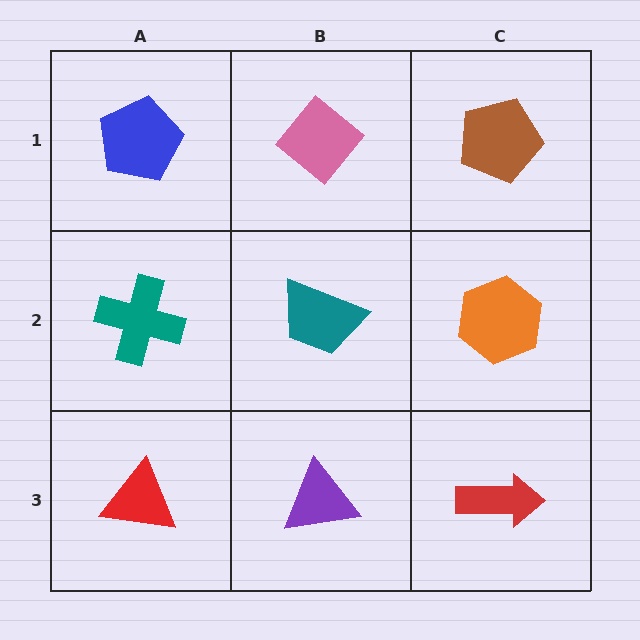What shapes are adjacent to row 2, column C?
A brown pentagon (row 1, column C), a red arrow (row 3, column C), a teal trapezoid (row 2, column B).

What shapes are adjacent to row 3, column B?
A teal trapezoid (row 2, column B), a red triangle (row 3, column A), a red arrow (row 3, column C).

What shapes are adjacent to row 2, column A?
A blue pentagon (row 1, column A), a red triangle (row 3, column A), a teal trapezoid (row 2, column B).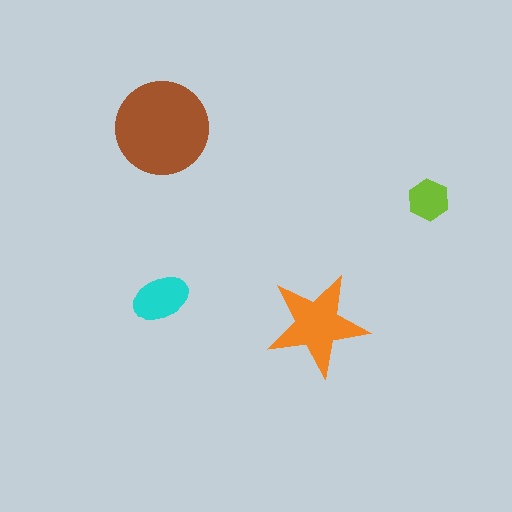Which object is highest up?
The brown circle is topmost.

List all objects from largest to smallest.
The brown circle, the orange star, the cyan ellipse, the lime hexagon.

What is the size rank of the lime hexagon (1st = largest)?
4th.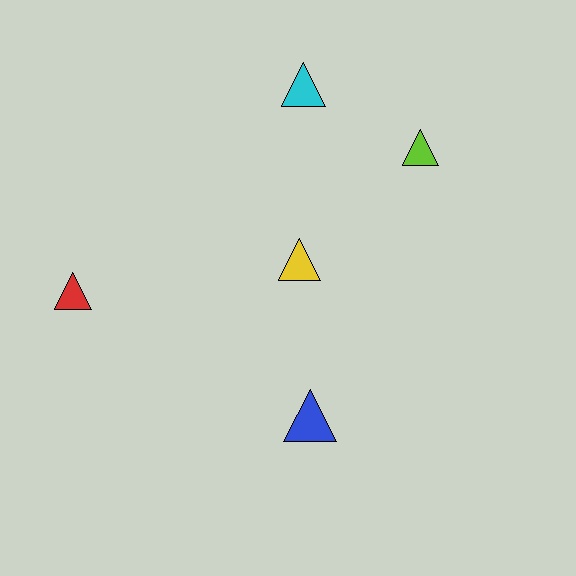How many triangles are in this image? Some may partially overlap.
There are 5 triangles.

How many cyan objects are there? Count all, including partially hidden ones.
There is 1 cyan object.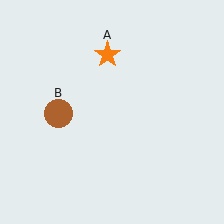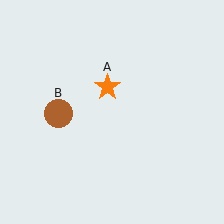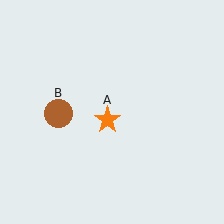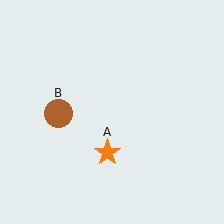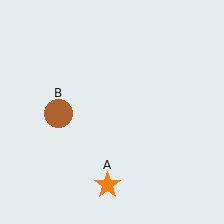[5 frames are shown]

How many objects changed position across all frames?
1 object changed position: orange star (object A).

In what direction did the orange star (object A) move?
The orange star (object A) moved down.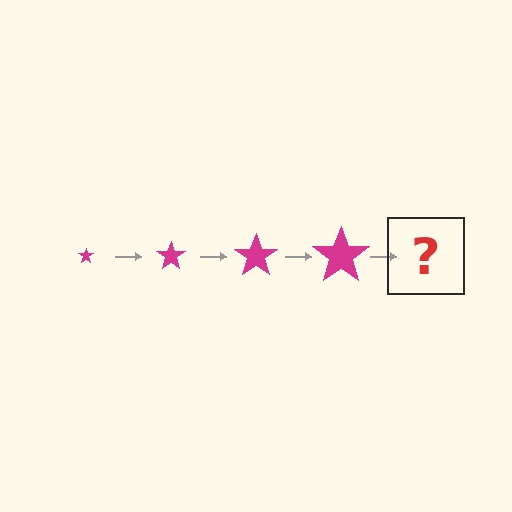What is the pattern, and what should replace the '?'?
The pattern is that the star gets progressively larger each step. The '?' should be a magenta star, larger than the previous one.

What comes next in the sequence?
The next element should be a magenta star, larger than the previous one.